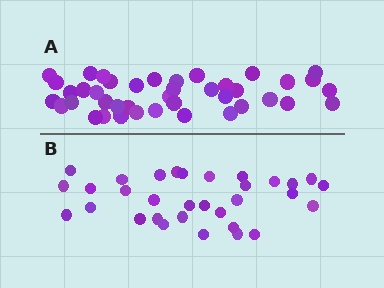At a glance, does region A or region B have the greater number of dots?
Region A (the top region) has more dots.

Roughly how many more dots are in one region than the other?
Region A has roughly 8 or so more dots than region B.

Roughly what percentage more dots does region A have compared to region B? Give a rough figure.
About 30% more.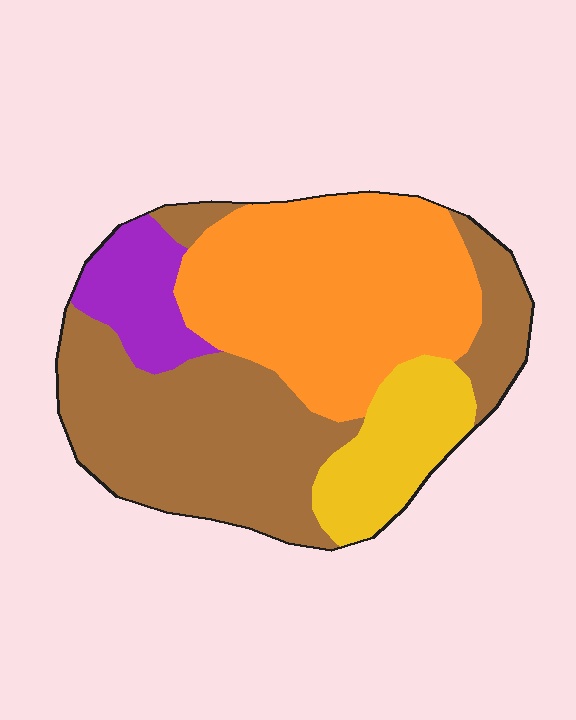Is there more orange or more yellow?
Orange.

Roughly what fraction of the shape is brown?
Brown takes up between a third and a half of the shape.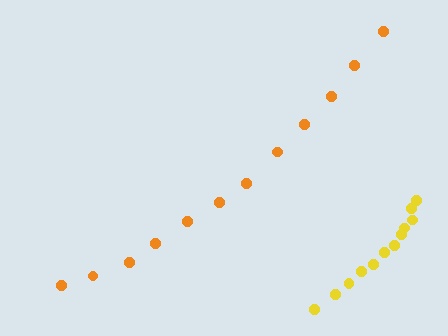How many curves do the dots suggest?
There are 2 distinct paths.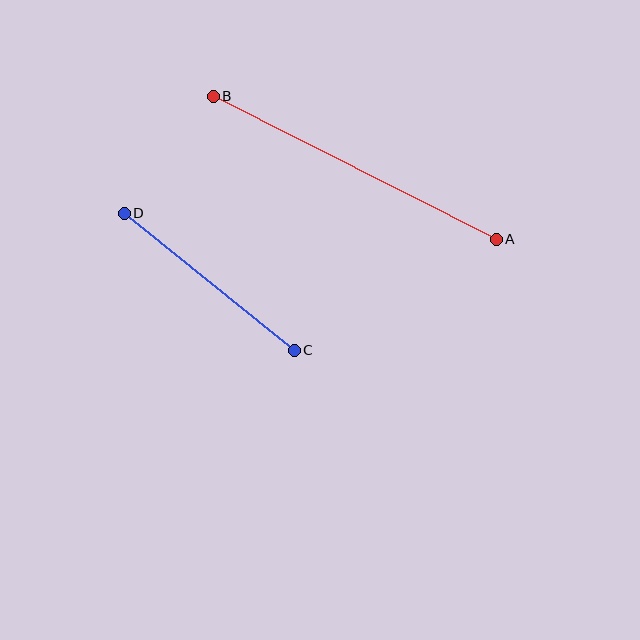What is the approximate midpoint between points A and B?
The midpoint is at approximately (355, 168) pixels.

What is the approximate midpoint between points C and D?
The midpoint is at approximately (209, 282) pixels.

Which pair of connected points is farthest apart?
Points A and B are farthest apart.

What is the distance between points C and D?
The distance is approximately 219 pixels.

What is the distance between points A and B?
The distance is approximately 317 pixels.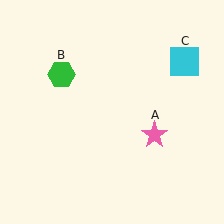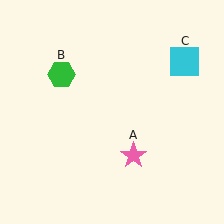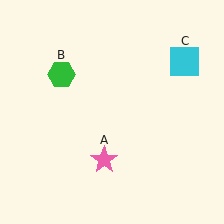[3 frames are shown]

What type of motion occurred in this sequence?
The pink star (object A) rotated clockwise around the center of the scene.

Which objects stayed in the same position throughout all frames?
Green hexagon (object B) and cyan square (object C) remained stationary.